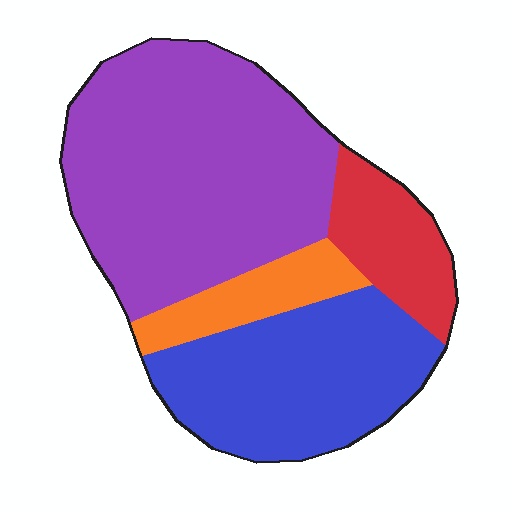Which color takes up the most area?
Purple, at roughly 50%.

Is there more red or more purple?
Purple.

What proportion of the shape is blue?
Blue covers about 30% of the shape.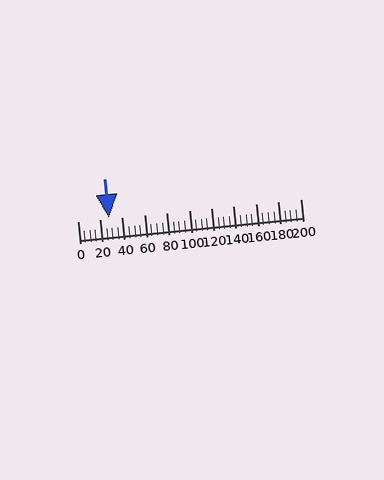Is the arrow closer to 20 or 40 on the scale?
The arrow is closer to 20.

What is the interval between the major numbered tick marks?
The major tick marks are spaced 20 units apart.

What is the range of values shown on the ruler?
The ruler shows values from 0 to 200.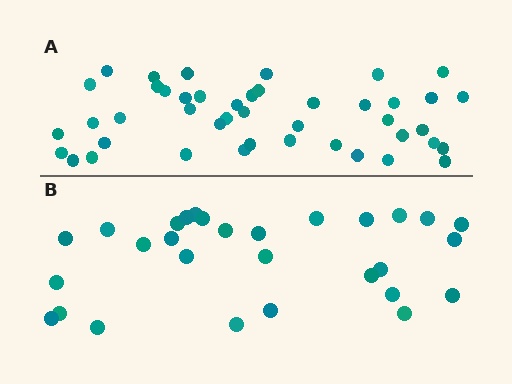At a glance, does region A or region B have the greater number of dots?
Region A (the top region) has more dots.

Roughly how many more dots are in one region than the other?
Region A has approximately 15 more dots than region B.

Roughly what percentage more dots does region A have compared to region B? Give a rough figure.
About 50% more.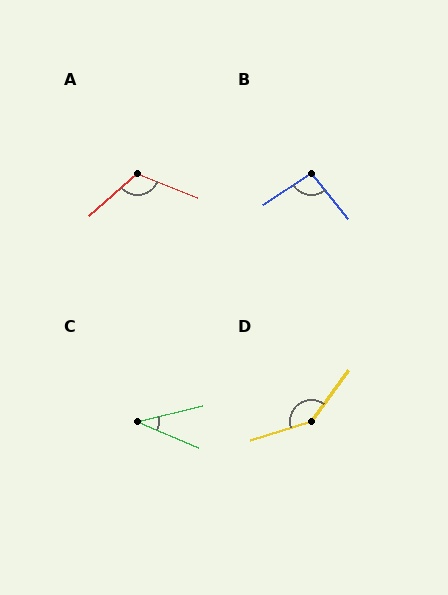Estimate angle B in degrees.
Approximately 96 degrees.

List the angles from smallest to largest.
C (37°), B (96°), A (117°), D (144°).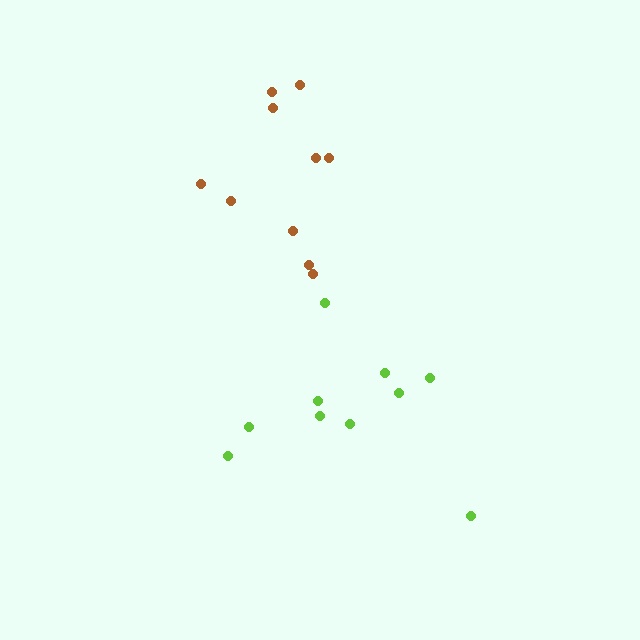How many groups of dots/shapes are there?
There are 2 groups.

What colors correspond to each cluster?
The clusters are colored: lime, brown.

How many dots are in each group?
Group 1: 10 dots, Group 2: 10 dots (20 total).